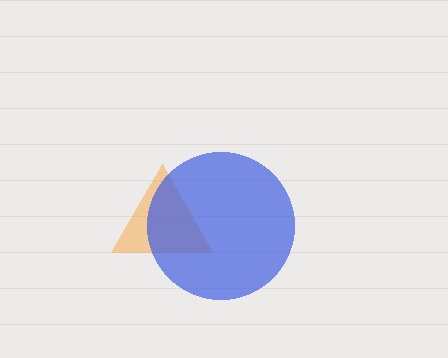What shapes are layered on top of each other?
The layered shapes are: an orange triangle, a blue circle.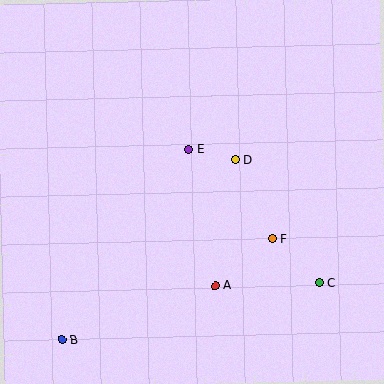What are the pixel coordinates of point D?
Point D is at (235, 160).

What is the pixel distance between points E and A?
The distance between E and A is 139 pixels.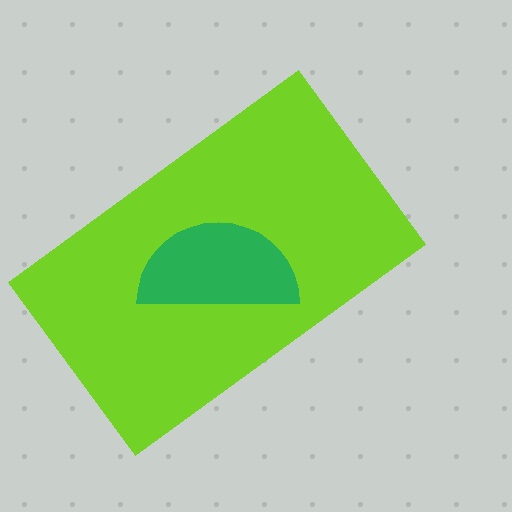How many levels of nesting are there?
2.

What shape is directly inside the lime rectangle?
The green semicircle.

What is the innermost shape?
The green semicircle.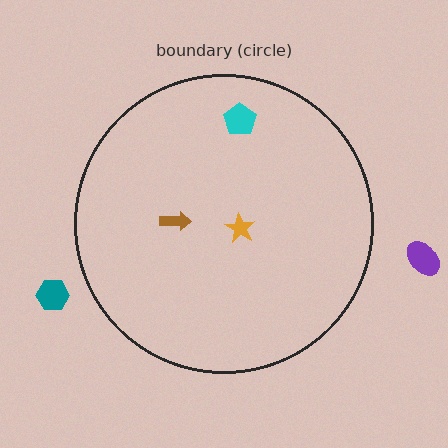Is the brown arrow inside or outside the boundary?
Inside.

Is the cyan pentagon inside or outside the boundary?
Inside.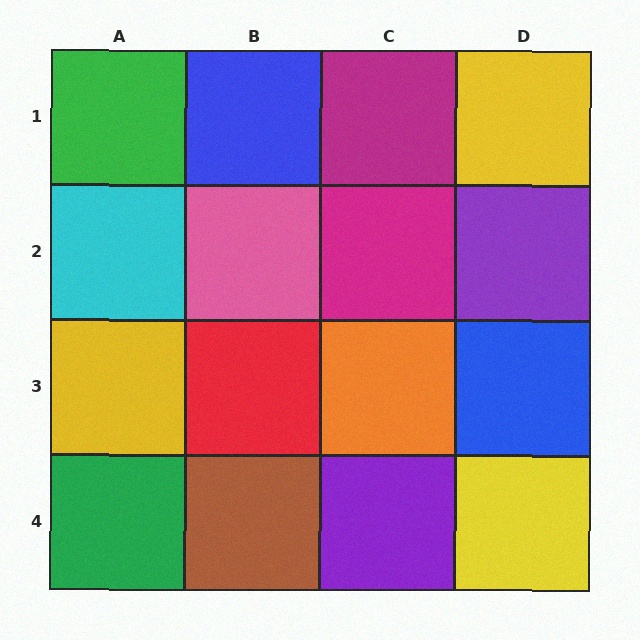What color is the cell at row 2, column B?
Pink.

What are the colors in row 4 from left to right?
Green, brown, purple, yellow.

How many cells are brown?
1 cell is brown.